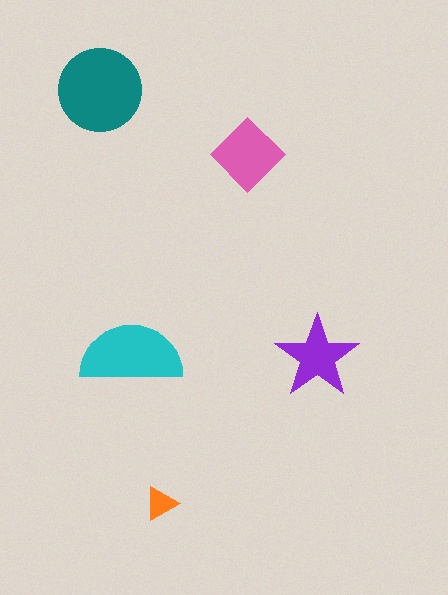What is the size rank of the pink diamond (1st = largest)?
3rd.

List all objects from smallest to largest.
The orange triangle, the purple star, the pink diamond, the cyan semicircle, the teal circle.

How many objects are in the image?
There are 5 objects in the image.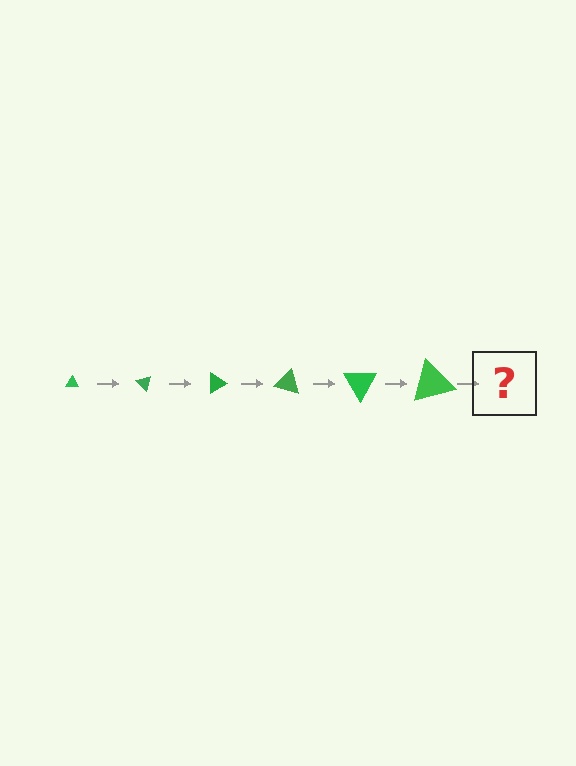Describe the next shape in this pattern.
It should be a triangle, larger than the previous one and rotated 270 degrees from the start.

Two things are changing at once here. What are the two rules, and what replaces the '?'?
The two rules are that the triangle grows larger each step and it rotates 45 degrees each step. The '?' should be a triangle, larger than the previous one and rotated 270 degrees from the start.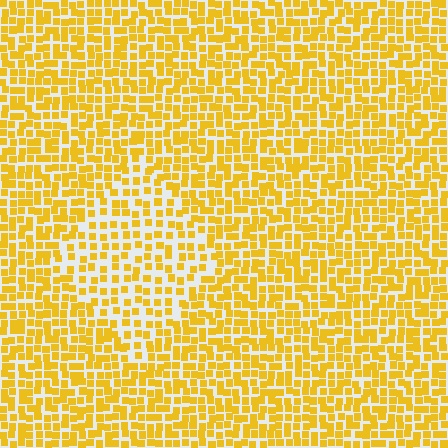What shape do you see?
I see a diamond.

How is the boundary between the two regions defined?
The boundary is defined by a change in element density (approximately 1.6x ratio). All elements are the same color, size, and shape.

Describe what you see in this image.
The image contains small yellow elements arranged at two different densities. A diamond-shaped region is visible where the elements are less densely packed than the surrounding area.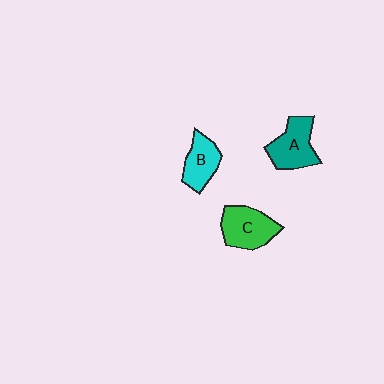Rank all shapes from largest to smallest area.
From largest to smallest: C (green), A (teal), B (cyan).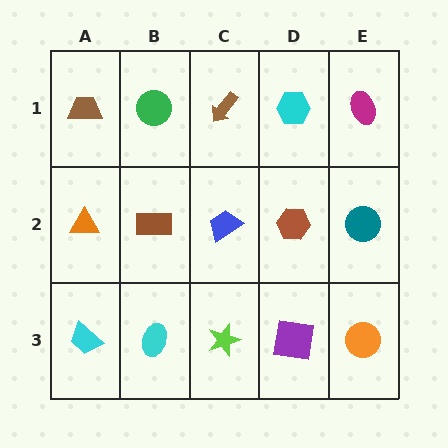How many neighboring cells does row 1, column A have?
2.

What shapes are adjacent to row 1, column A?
An orange triangle (row 2, column A), a green circle (row 1, column B).